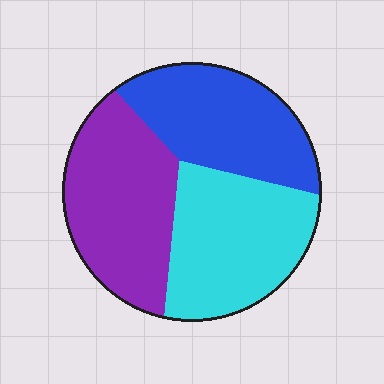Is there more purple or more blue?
Purple.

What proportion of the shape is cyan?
Cyan covers about 35% of the shape.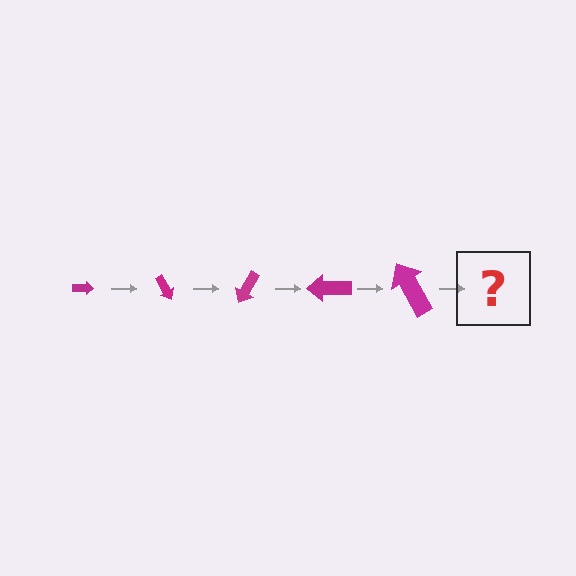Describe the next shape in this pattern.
It should be an arrow, larger than the previous one and rotated 300 degrees from the start.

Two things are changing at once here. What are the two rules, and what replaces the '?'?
The two rules are that the arrow grows larger each step and it rotates 60 degrees each step. The '?' should be an arrow, larger than the previous one and rotated 300 degrees from the start.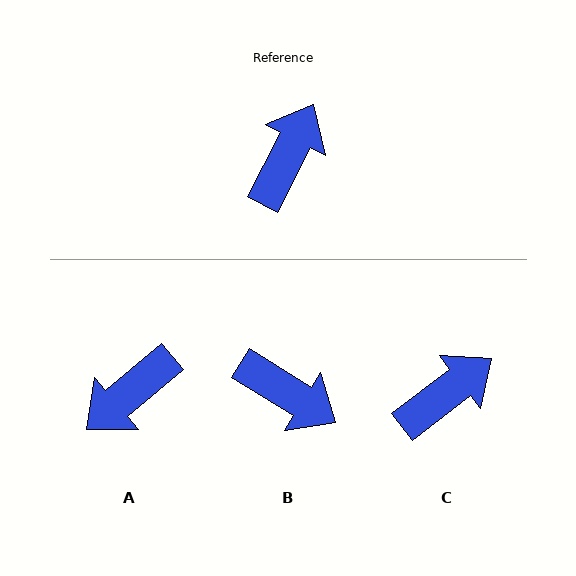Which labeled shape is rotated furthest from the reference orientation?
A, about 158 degrees away.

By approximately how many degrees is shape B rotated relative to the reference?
Approximately 95 degrees clockwise.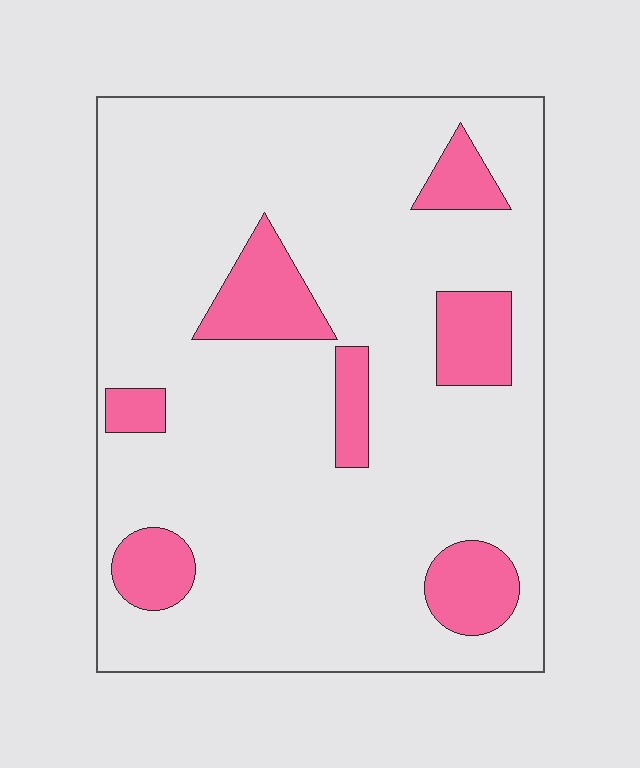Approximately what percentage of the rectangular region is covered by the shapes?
Approximately 15%.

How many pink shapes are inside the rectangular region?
7.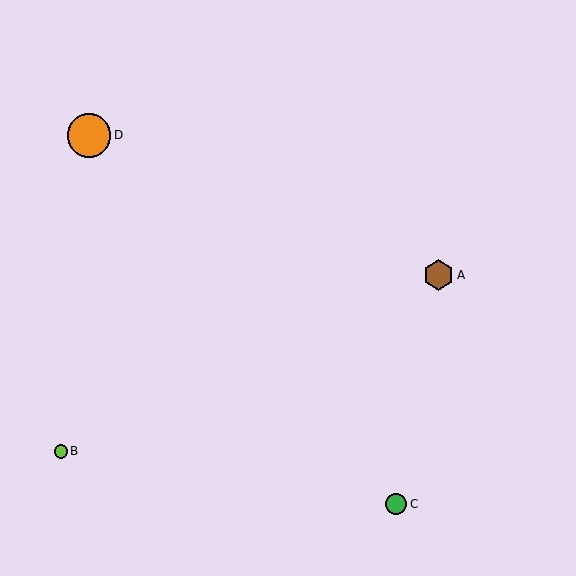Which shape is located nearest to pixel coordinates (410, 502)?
The green circle (labeled C) at (396, 504) is nearest to that location.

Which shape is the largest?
The orange circle (labeled D) is the largest.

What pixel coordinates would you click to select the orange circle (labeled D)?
Click at (89, 135) to select the orange circle D.